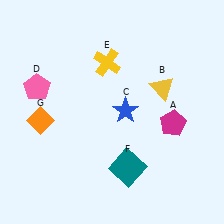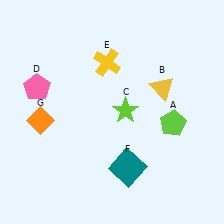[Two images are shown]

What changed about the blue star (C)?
In Image 1, C is blue. In Image 2, it changed to lime.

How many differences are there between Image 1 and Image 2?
There are 2 differences between the two images.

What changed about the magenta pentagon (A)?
In Image 1, A is magenta. In Image 2, it changed to lime.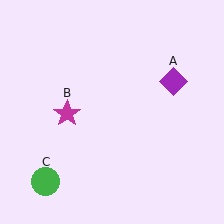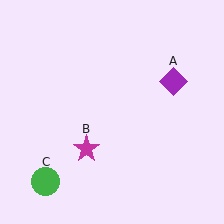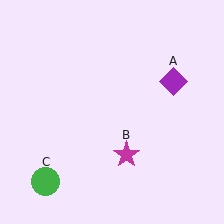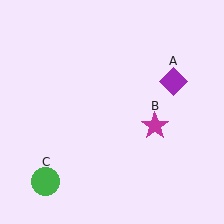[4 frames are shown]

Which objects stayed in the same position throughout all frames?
Purple diamond (object A) and green circle (object C) remained stationary.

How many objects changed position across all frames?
1 object changed position: magenta star (object B).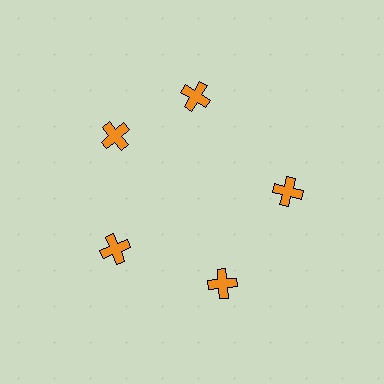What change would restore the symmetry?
The symmetry would be restored by rotating it back into even spacing with its neighbors so that all 5 crosses sit at equal angles and equal distance from the center.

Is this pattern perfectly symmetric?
No. The 5 orange crosses are arranged in a ring, but one element near the 1 o'clock position is rotated out of alignment along the ring, breaking the 5-fold rotational symmetry.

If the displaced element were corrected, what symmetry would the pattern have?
It would have 5-fold rotational symmetry — the pattern would map onto itself every 72 degrees.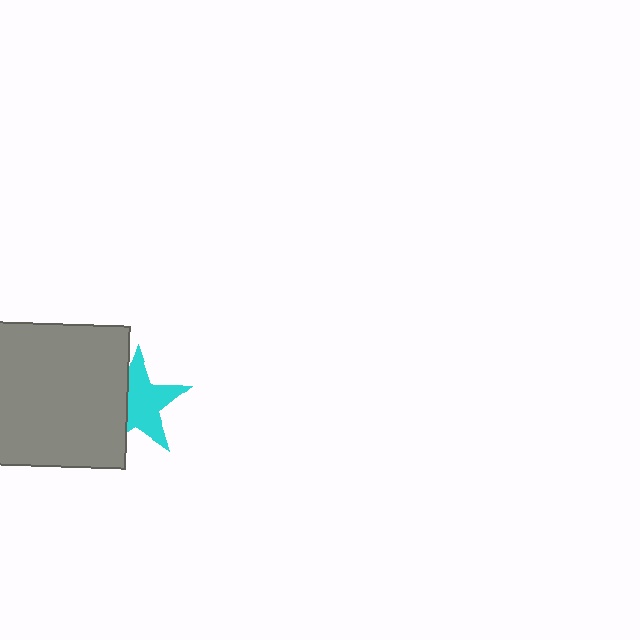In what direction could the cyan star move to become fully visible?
The cyan star could move right. That would shift it out from behind the gray square entirely.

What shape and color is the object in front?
The object in front is a gray square.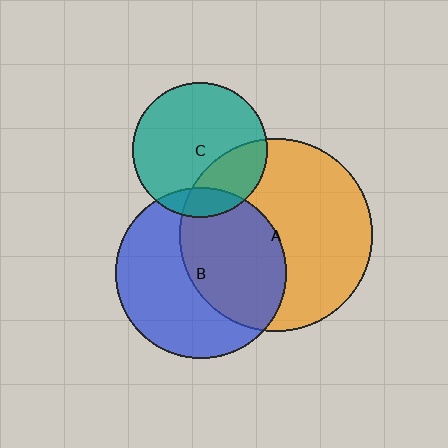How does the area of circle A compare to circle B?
Approximately 1.3 times.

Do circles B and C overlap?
Yes.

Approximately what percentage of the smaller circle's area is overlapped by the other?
Approximately 15%.